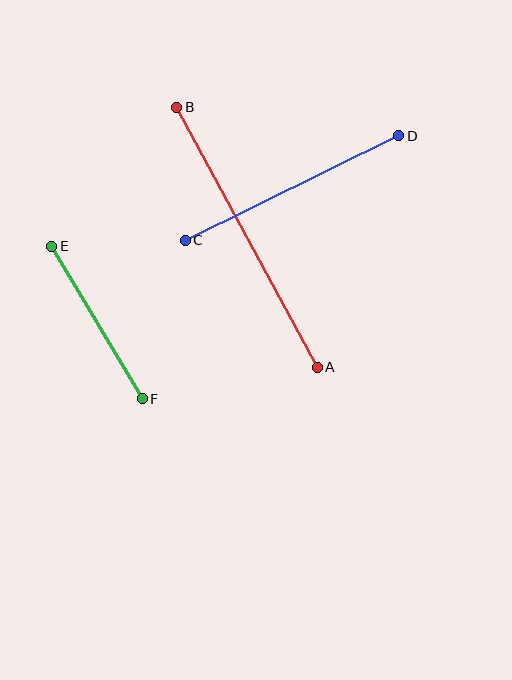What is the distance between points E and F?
The distance is approximately 177 pixels.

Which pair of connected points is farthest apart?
Points A and B are farthest apart.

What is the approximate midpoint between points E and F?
The midpoint is at approximately (97, 323) pixels.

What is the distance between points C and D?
The distance is approximately 237 pixels.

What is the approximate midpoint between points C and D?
The midpoint is at approximately (292, 188) pixels.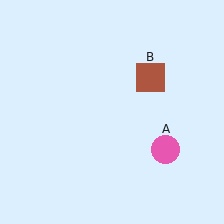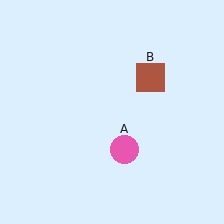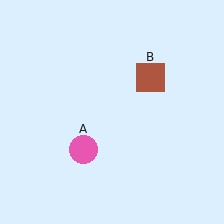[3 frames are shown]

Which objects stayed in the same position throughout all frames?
Brown square (object B) remained stationary.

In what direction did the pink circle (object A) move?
The pink circle (object A) moved left.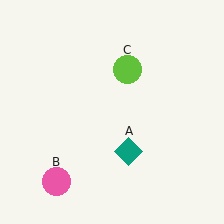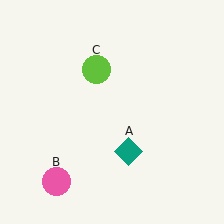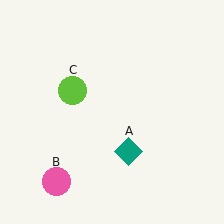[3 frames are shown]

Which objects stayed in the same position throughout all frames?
Teal diamond (object A) and pink circle (object B) remained stationary.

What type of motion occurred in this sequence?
The lime circle (object C) rotated counterclockwise around the center of the scene.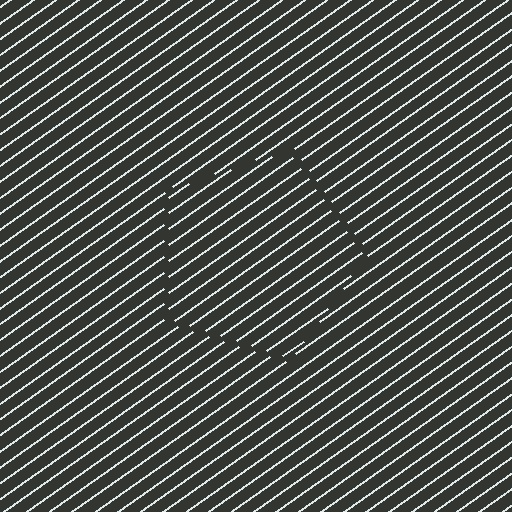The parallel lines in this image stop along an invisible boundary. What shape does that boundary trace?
An illusory pentagon. The interior of the shape contains the same grating, shifted by half a period — the contour is defined by the phase discontinuity where line-ends from the inner and outer gratings abut.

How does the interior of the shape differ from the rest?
The interior of the shape contains the same grating, shifted by half a period — the contour is defined by the phase discontinuity where line-ends from the inner and outer gratings abut.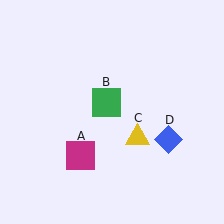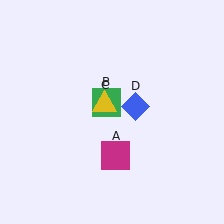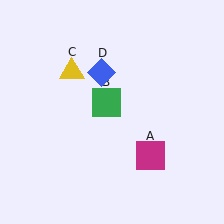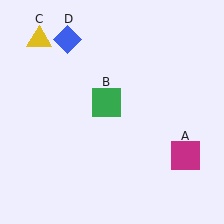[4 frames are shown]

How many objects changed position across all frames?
3 objects changed position: magenta square (object A), yellow triangle (object C), blue diamond (object D).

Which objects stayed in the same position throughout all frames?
Green square (object B) remained stationary.